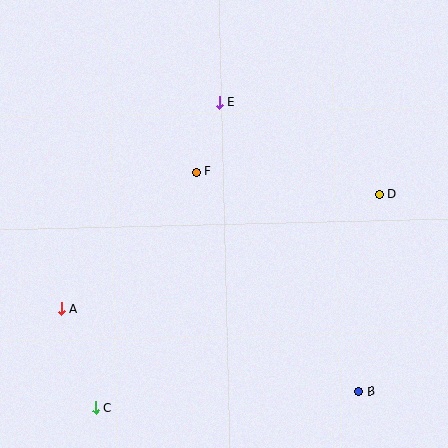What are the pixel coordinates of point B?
Point B is at (359, 391).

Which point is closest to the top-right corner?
Point D is closest to the top-right corner.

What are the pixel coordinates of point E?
Point E is at (220, 102).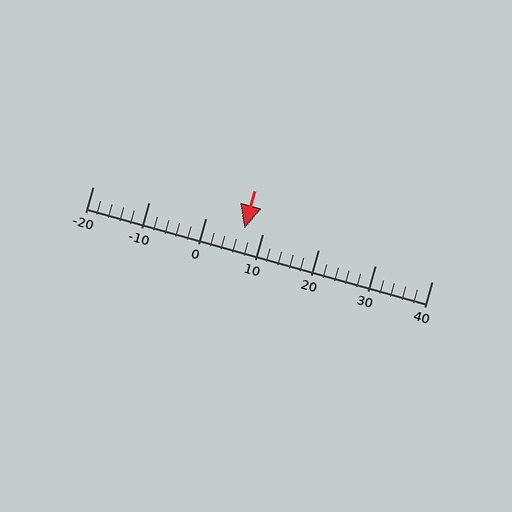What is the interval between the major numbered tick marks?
The major tick marks are spaced 10 units apart.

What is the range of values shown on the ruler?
The ruler shows values from -20 to 40.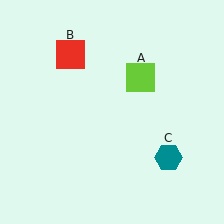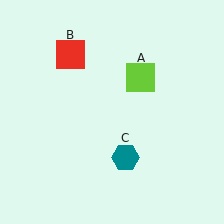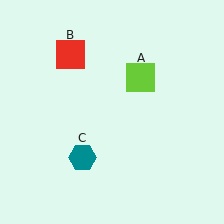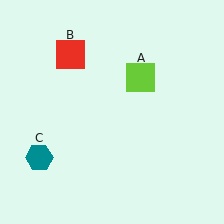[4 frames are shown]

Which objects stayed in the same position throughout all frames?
Lime square (object A) and red square (object B) remained stationary.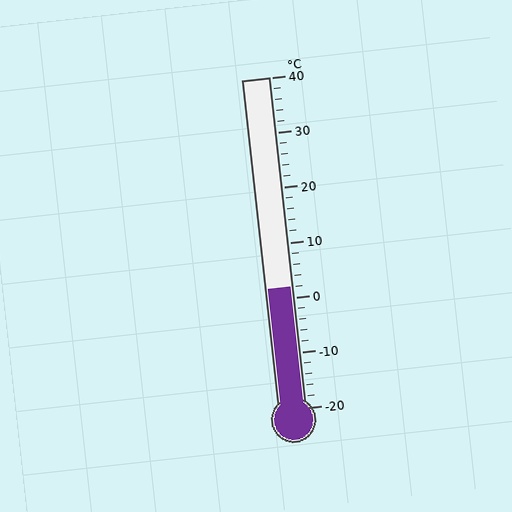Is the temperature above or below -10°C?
The temperature is above -10°C.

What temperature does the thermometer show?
The thermometer shows approximately 2°C.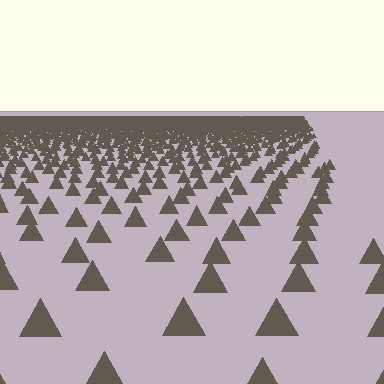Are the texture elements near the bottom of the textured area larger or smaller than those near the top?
Larger. Near the bottom, elements are closer to the viewer and appear at a bigger on-screen size.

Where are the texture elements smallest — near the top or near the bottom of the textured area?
Near the top.